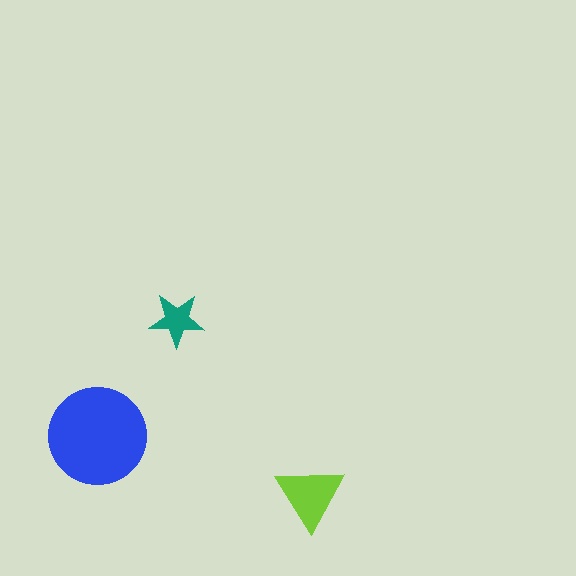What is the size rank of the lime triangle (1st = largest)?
2nd.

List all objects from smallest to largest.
The teal star, the lime triangle, the blue circle.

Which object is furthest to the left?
The blue circle is leftmost.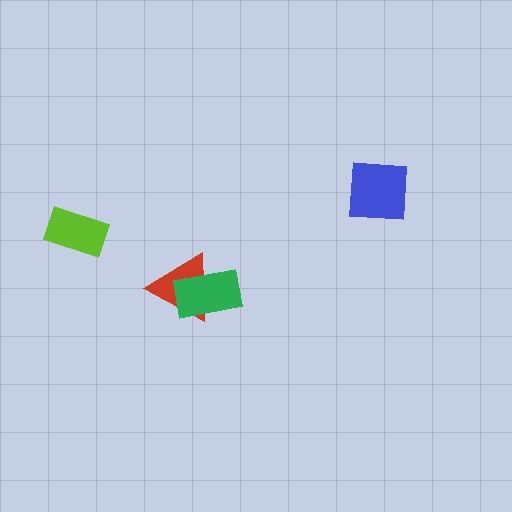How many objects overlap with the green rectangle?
1 object overlaps with the green rectangle.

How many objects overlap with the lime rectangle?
0 objects overlap with the lime rectangle.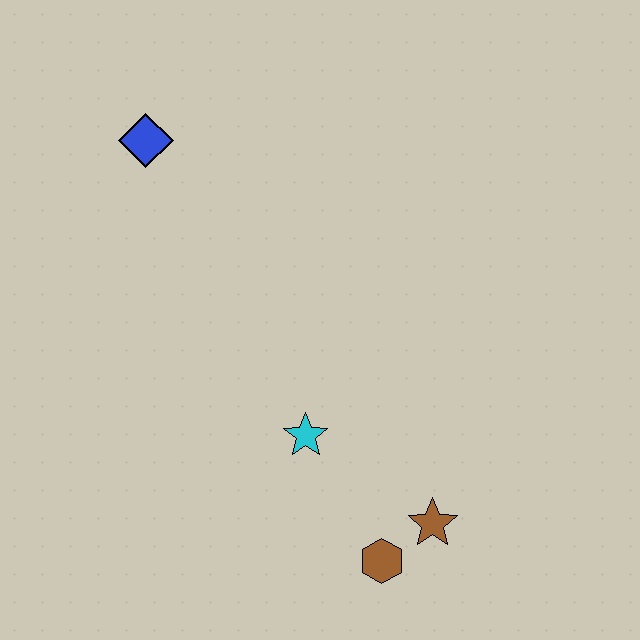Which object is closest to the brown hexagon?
The brown star is closest to the brown hexagon.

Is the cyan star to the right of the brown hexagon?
No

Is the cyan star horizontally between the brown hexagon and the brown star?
No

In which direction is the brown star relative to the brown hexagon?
The brown star is to the right of the brown hexagon.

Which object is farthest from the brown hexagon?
The blue diamond is farthest from the brown hexagon.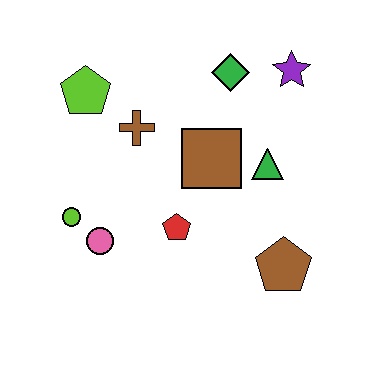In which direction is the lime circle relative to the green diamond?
The lime circle is to the left of the green diamond.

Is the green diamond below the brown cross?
No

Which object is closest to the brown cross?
The lime pentagon is closest to the brown cross.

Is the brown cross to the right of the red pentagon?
No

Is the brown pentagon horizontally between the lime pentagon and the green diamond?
No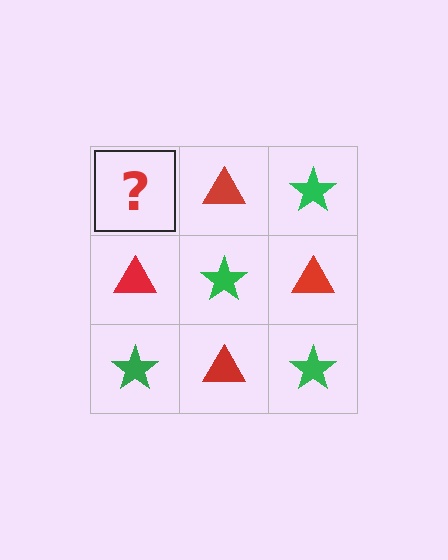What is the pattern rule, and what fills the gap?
The rule is that it alternates green star and red triangle in a checkerboard pattern. The gap should be filled with a green star.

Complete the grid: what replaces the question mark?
The question mark should be replaced with a green star.